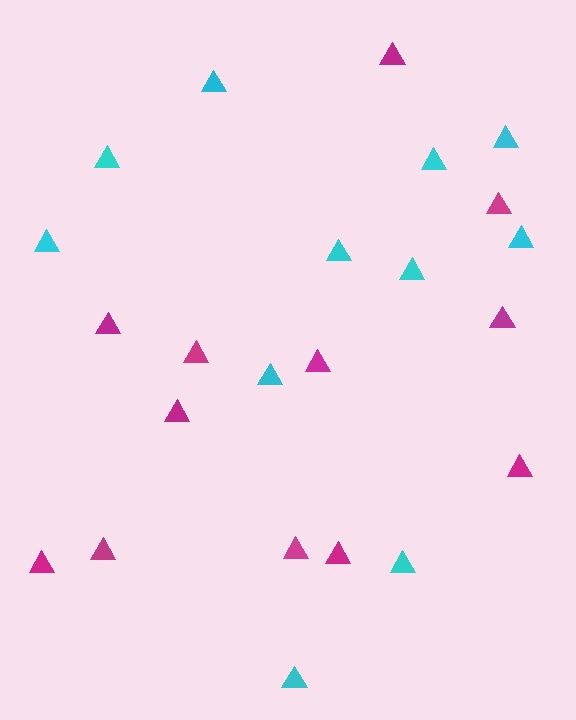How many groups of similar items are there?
There are 2 groups: one group of cyan triangles (11) and one group of magenta triangles (12).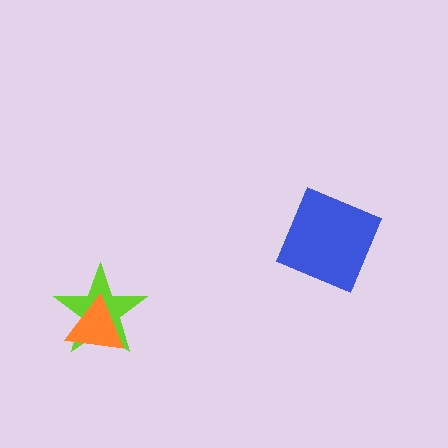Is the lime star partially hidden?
Yes, it is partially covered by another shape.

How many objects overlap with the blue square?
0 objects overlap with the blue square.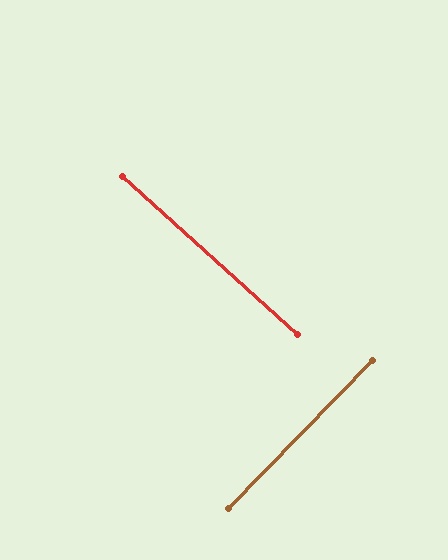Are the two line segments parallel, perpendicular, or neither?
Perpendicular — they meet at approximately 88°.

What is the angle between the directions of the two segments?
Approximately 88 degrees.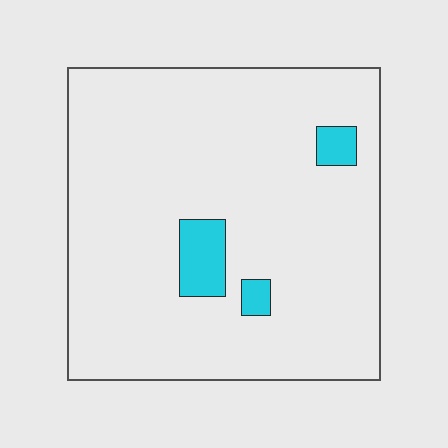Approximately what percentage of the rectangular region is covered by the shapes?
Approximately 5%.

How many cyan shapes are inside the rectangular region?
3.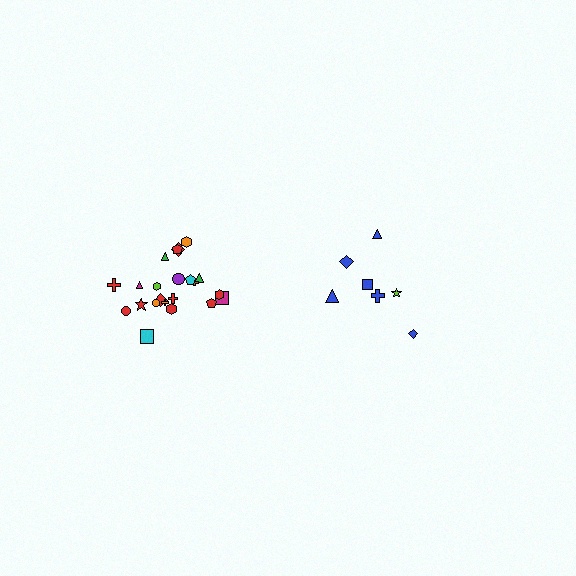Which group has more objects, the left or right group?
The left group.